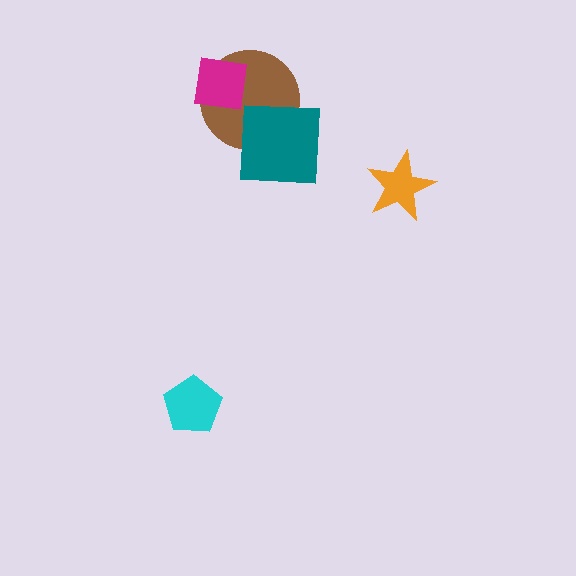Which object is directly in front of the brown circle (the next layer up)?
The magenta square is directly in front of the brown circle.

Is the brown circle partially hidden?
Yes, it is partially covered by another shape.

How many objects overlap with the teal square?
1 object overlaps with the teal square.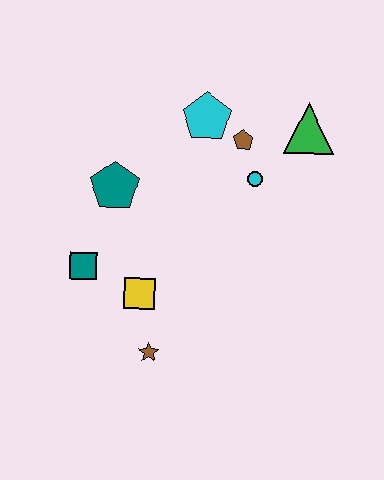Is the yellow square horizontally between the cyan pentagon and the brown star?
No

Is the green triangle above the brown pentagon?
Yes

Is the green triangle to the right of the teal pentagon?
Yes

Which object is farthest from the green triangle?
The brown star is farthest from the green triangle.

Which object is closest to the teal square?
The yellow square is closest to the teal square.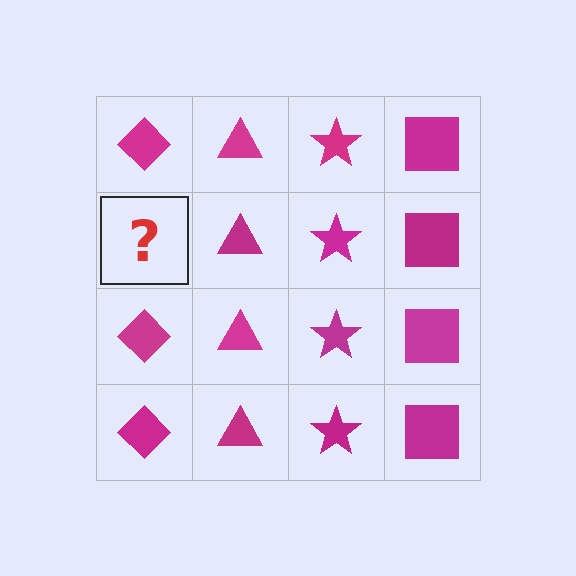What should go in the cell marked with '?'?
The missing cell should contain a magenta diamond.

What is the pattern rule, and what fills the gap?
The rule is that each column has a consistent shape. The gap should be filled with a magenta diamond.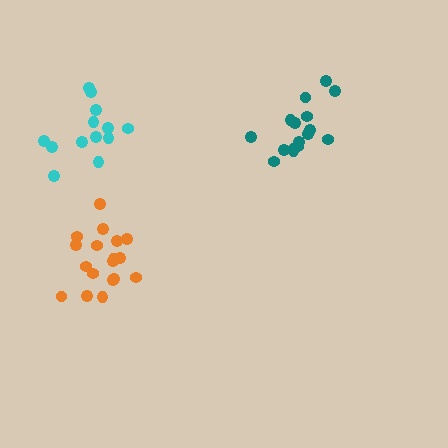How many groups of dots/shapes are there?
There are 3 groups.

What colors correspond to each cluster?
The clusters are colored: teal, orange, cyan.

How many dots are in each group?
Group 1: 16 dots, Group 2: 18 dots, Group 3: 13 dots (47 total).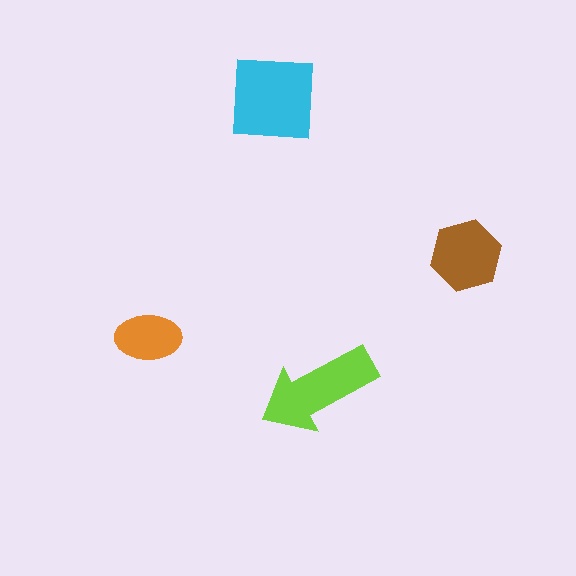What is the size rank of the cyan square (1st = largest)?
1st.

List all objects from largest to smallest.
The cyan square, the lime arrow, the brown hexagon, the orange ellipse.